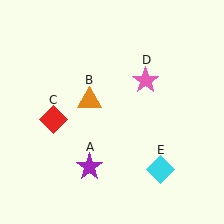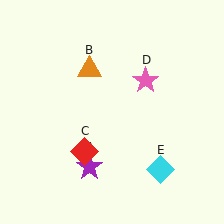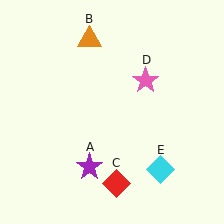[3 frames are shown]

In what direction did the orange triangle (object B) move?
The orange triangle (object B) moved up.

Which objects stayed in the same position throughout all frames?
Purple star (object A) and pink star (object D) and cyan diamond (object E) remained stationary.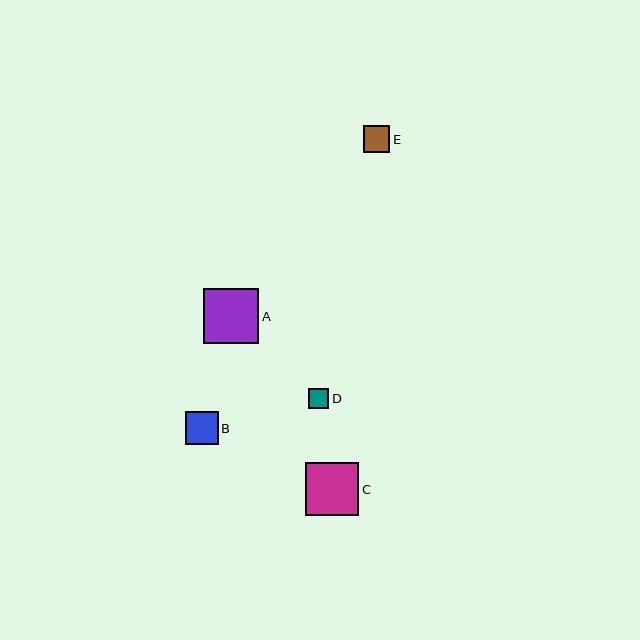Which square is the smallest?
Square D is the smallest with a size of approximately 20 pixels.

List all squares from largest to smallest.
From largest to smallest: A, C, B, E, D.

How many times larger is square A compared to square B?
Square A is approximately 1.7 times the size of square B.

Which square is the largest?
Square A is the largest with a size of approximately 55 pixels.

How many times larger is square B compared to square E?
Square B is approximately 1.2 times the size of square E.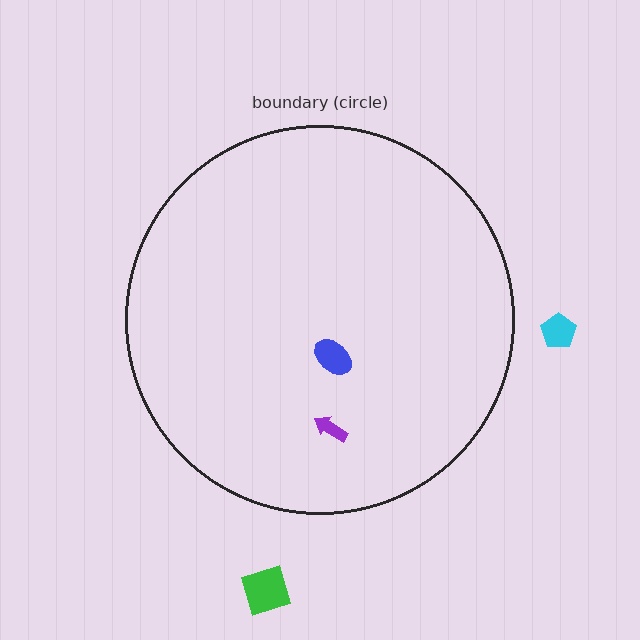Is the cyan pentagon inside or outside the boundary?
Outside.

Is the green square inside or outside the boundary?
Outside.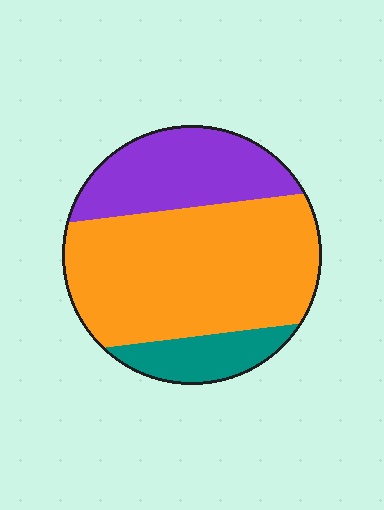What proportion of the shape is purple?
Purple covers 27% of the shape.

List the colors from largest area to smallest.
From largest to smallest: orange, purple, teal.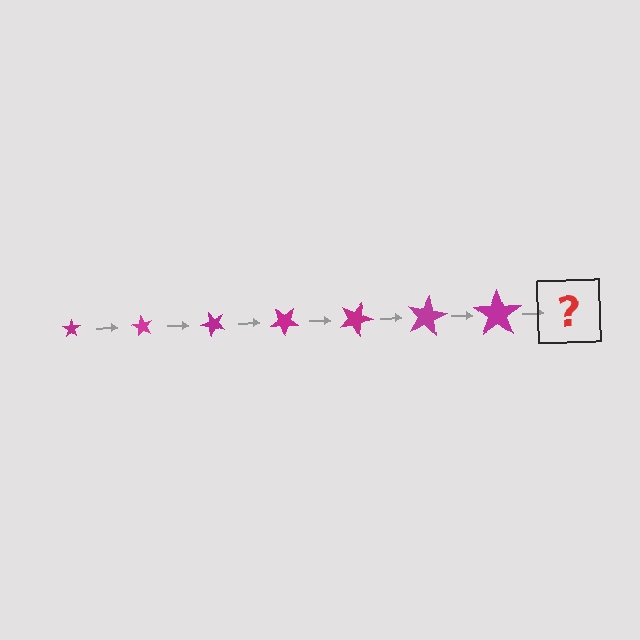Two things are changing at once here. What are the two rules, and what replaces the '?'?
The two rules are that the star grows larger each step and it rotates 60 degrees each step. The '?' should be a star, larger than the previous one and rotated 420 degrees from the start.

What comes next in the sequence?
The next element should be a star, larger than the previous one and rotated 420 degrees from the start.